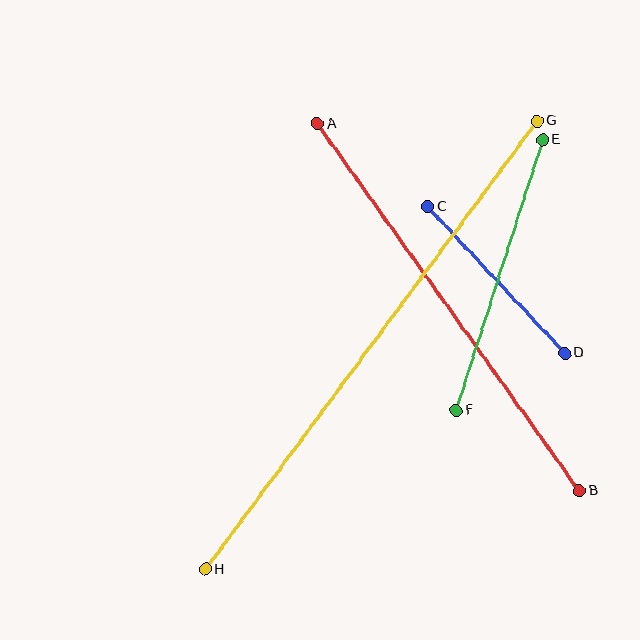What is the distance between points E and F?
The distance is approximately 284 pixels.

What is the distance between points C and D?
The distance is approximately 201 pixels.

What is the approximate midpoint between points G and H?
The midpoint is at approximately (371, 345) pixels.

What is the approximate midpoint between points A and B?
The midpoint is at approximately (448, 307) pixels.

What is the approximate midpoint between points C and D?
The midpoint is at approximately (496, 280) pixels.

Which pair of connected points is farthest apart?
Points G and H are farthest apart.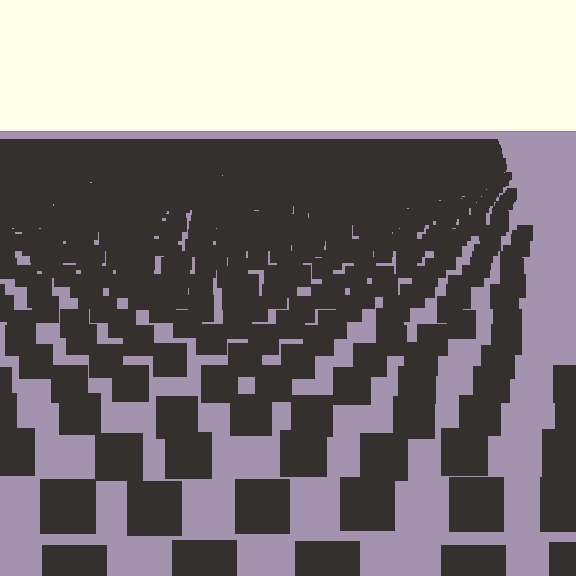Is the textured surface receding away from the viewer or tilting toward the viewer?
The surface is receding away from the viewer. Texture elements get smaller and denser toward the top.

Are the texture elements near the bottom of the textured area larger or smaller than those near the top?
Larger. Near the bottom, elements are closer to the viewer and appear at a bigger on-screen size.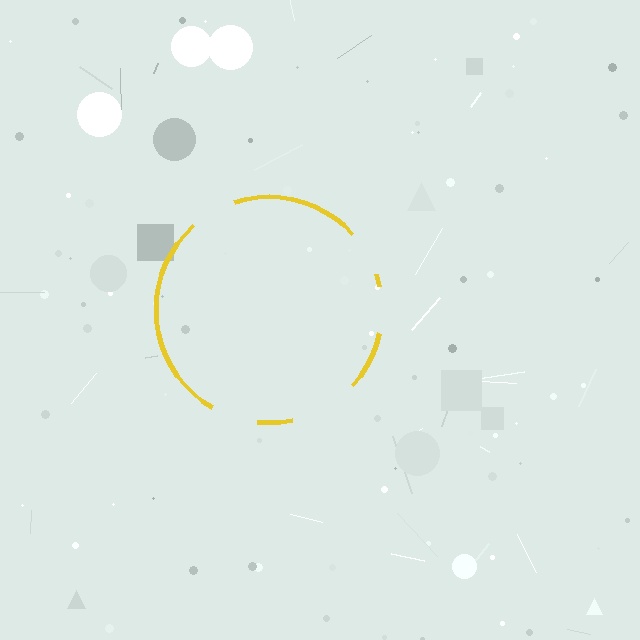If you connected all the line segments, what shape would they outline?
They would outline a circle.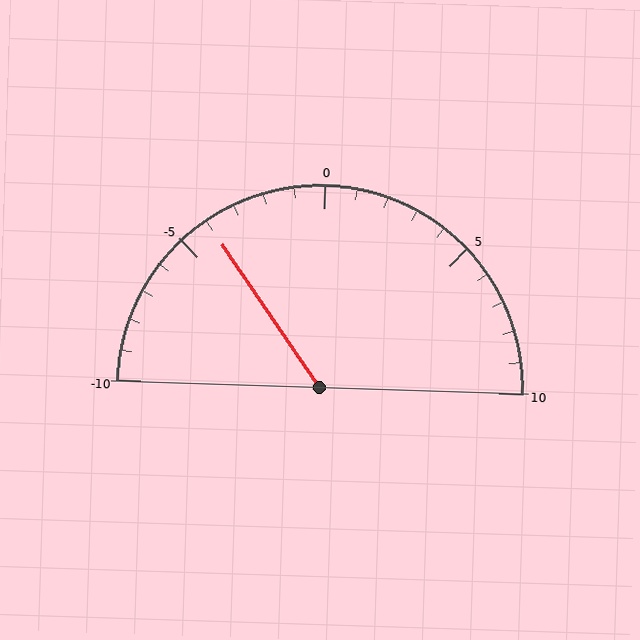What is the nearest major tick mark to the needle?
The nearest major tick mark is -5.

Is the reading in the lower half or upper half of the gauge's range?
The reading is in the lower half of the range (-10 to 10).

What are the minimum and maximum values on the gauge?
The gauge ranges from -10 to 10.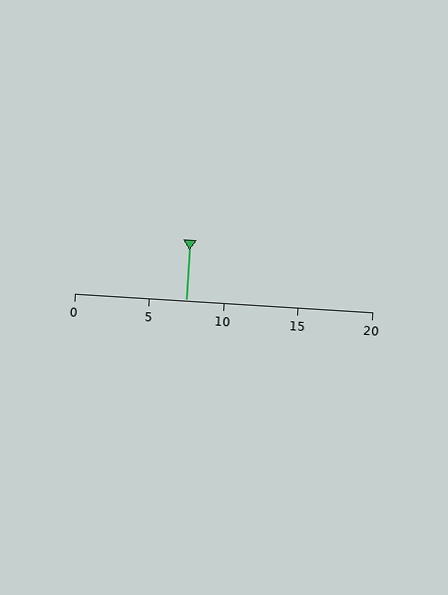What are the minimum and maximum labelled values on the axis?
The axis runs from 0 to 20.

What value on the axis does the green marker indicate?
The marker indicates approximately 7.5.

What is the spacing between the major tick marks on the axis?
The major ticks are spaced 5 apart.